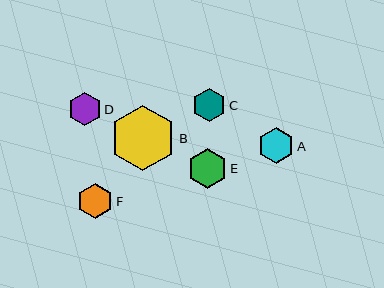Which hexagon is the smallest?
Hexagon D is the smallest with a size of approximately 33 pixels.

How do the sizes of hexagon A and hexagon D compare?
Hexagon A and hexagon D are approximately the same size.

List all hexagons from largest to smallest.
From largest to smallest: B, E, A, F, C, D.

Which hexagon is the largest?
Hexagon B is the largest with a size of approximately 65 pixels.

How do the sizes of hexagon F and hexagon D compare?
Hexagon F and hexagon D are approximately the same size.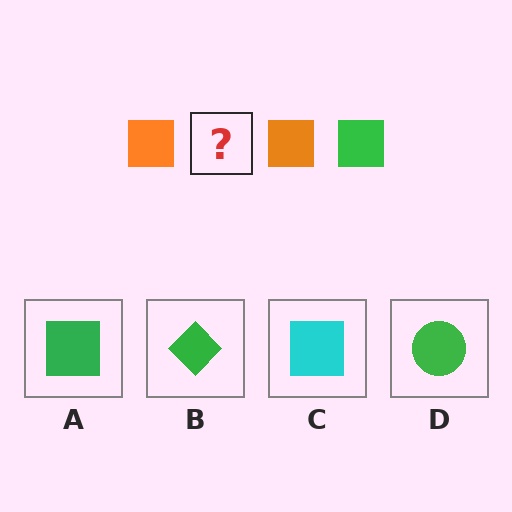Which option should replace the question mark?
Option A.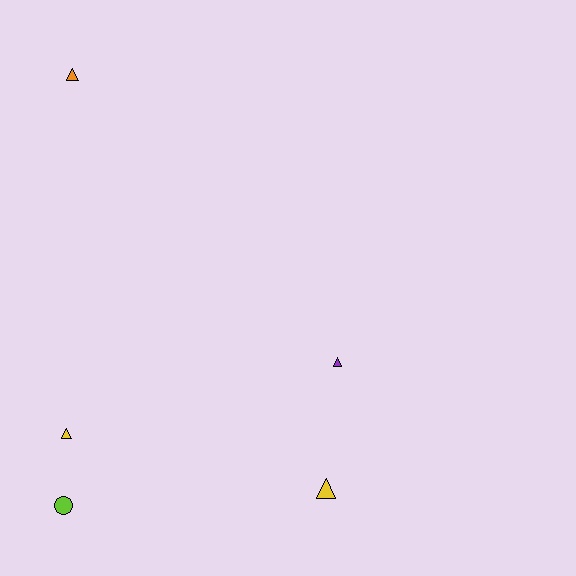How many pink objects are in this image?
There are no pink objects.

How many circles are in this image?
There is 1 circle.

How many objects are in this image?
There are 5 objects.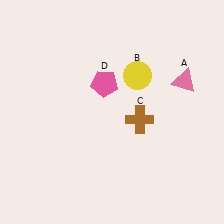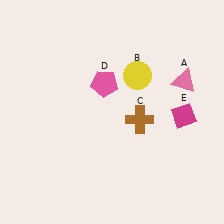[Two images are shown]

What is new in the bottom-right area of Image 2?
A magenta diamond (E) was added in the bottom-right area of Image 2.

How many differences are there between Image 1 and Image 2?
There is 1 difference between the two images.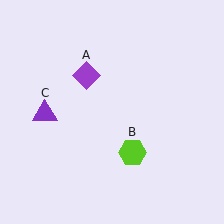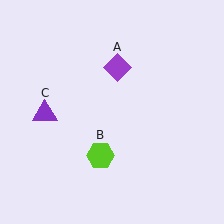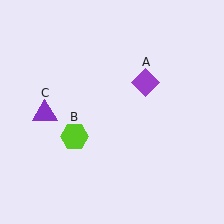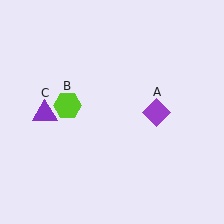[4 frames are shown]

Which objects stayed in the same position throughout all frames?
Purple triangle (object C) remained stationary.